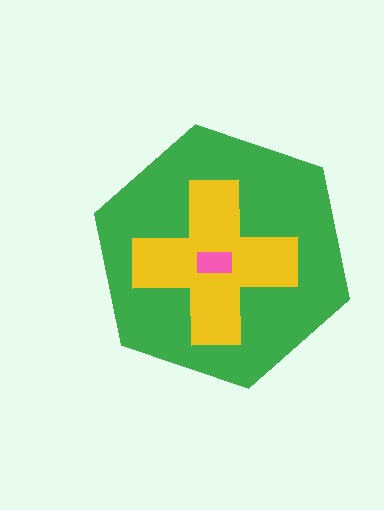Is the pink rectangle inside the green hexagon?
Yes.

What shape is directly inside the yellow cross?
The pink rectangle.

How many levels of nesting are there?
3.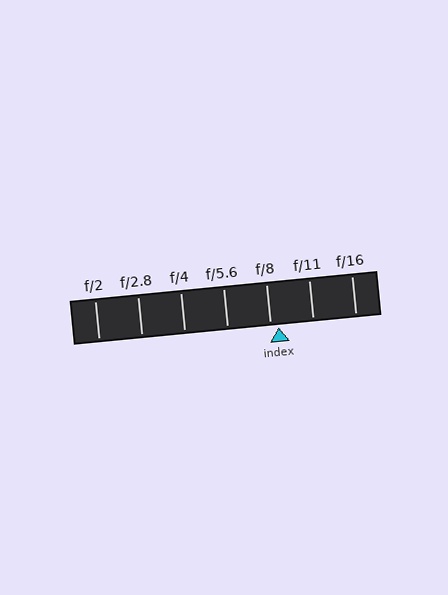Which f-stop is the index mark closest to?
The index mark is closest to f/8.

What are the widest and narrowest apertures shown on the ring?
The widest aperture shown is f/2 and the narrowest is f/16.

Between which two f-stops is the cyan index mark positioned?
The index mark is between f/8 and f/11.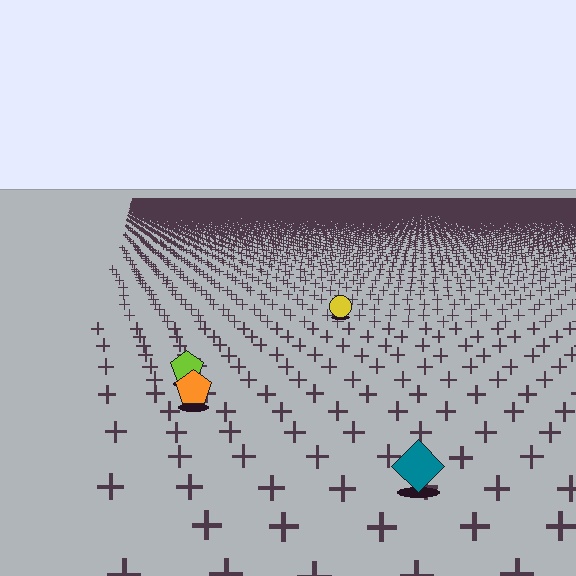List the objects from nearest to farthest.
From nearest to farthest: the teal diamond, the orange pentagon, the lime pentagon, the yellow circle.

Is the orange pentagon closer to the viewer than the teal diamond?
No. The teal diamond is closer — you can tell from the texture gradient: the ground texture is coarser near it.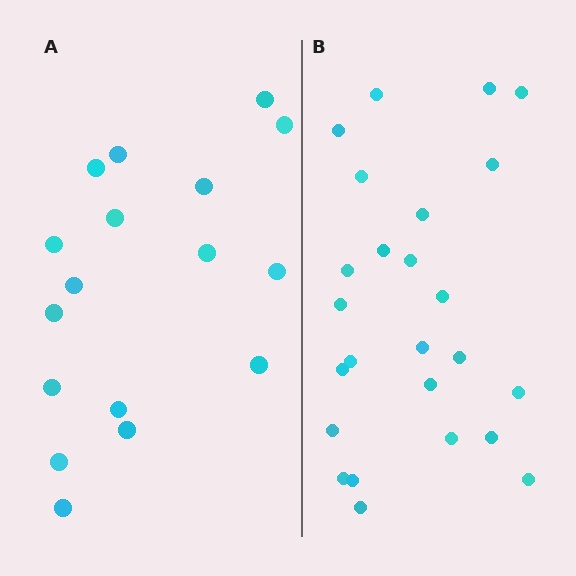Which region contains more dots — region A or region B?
Region B (the right region) has more dots.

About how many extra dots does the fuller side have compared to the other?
Region B has roughly 8 or so more dots than region A.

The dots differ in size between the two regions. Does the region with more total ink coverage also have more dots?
No. Region A has more total ink coverage because its dots are larger, but region B actually contains more individual dots. Total area can be misleading — the number of items is what matters here.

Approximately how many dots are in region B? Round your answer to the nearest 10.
About 20 dots. (The exact count is 25, which rounds to 20.)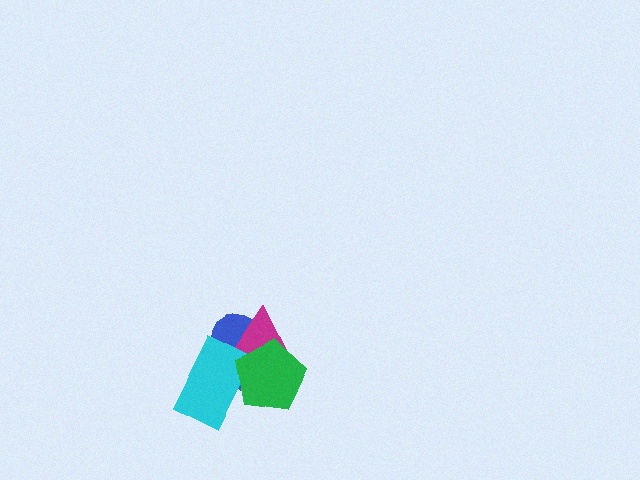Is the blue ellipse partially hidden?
Yes, it is partially covered by another shape.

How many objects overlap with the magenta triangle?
3 objects overlap with the magenta triangle.